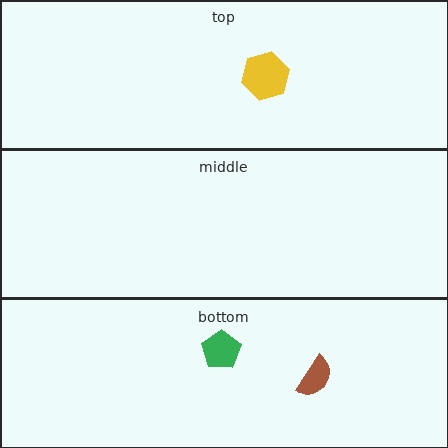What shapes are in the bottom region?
The green pentagon, the brown semicircle.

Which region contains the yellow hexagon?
The top region.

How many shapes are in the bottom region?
2.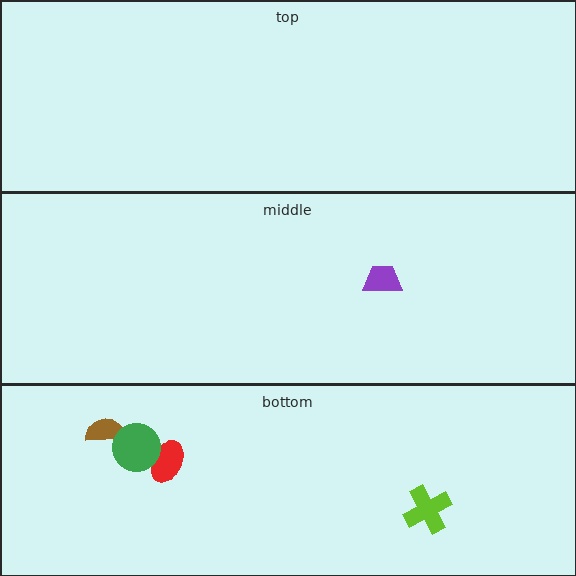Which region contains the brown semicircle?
The bottom region.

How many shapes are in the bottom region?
4.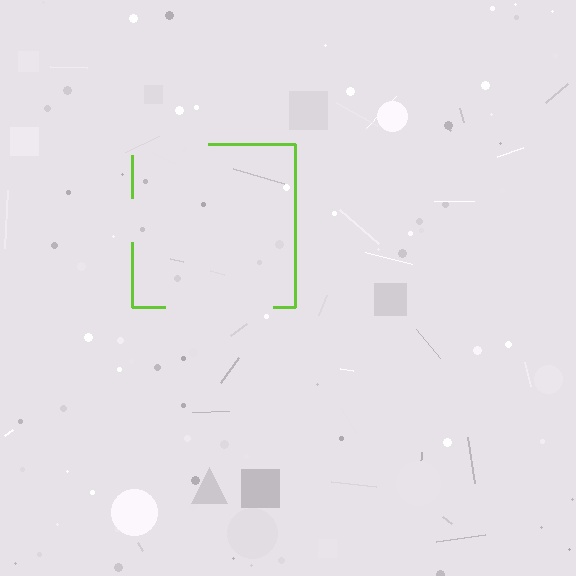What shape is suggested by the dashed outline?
The dashed outline suggests a square.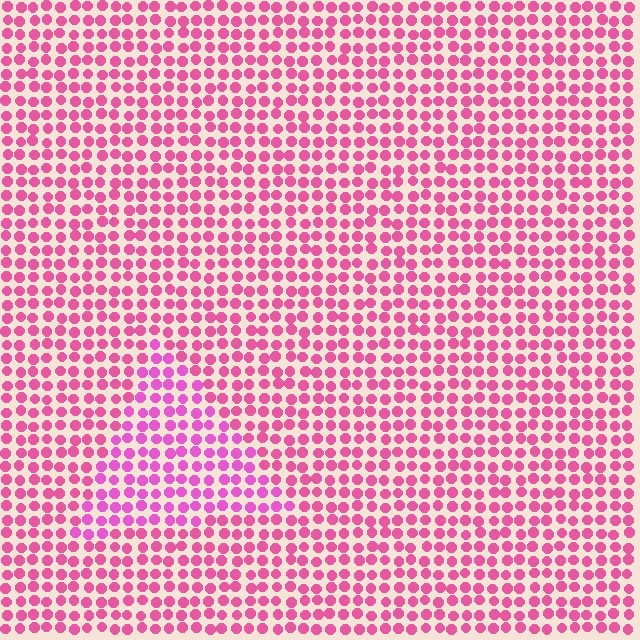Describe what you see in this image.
The image is filled with small pink elements in a uniform arrangement. A triangle-shaped region is visible where the elements are tinted to a slightly different hue, forming a subtle color boundary.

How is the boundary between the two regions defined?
The boundary is defined purely by a slight shift in hue (about 20 degrees). Spacing, size, and orientation are identical on both sides.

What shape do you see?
I see a triangle.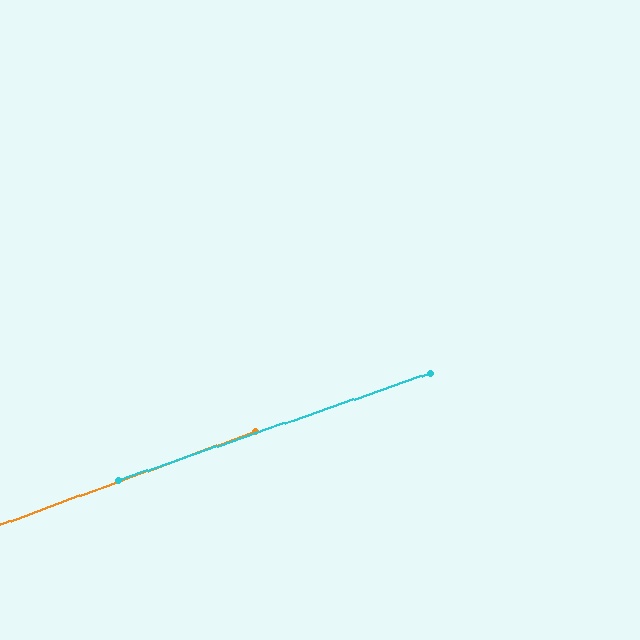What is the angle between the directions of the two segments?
Approximately 1 degree.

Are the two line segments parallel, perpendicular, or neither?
Parallel — their directions differ by only 1.0°.